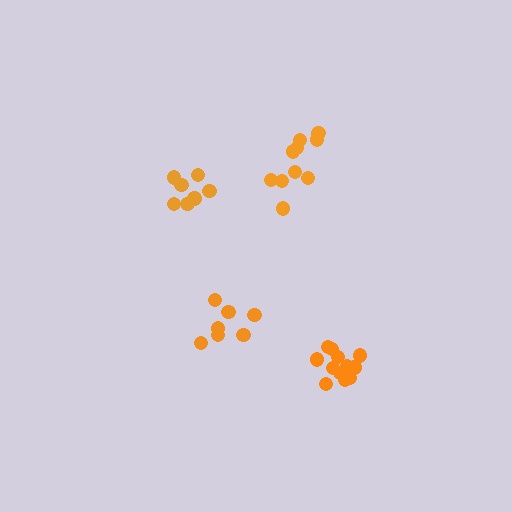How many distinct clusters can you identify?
There are 4 distinct clusters.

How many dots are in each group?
Group 1: 7 dots, Group 2: 12 dots, Group 3: 7 dots, Group 4: 10 dots (36 total).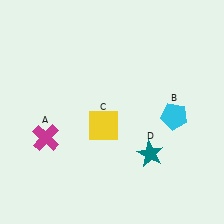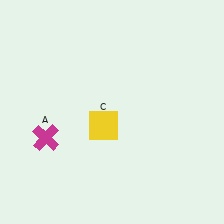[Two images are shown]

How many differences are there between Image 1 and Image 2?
There are 2 differences between the two images.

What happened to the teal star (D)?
The teal star (D) was removed in Image 2. It was in the bottom-right area of Image 1.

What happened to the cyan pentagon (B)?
The cyan pentagon (B) was removed in Image 2. It was in the bottom-right area of Image 1.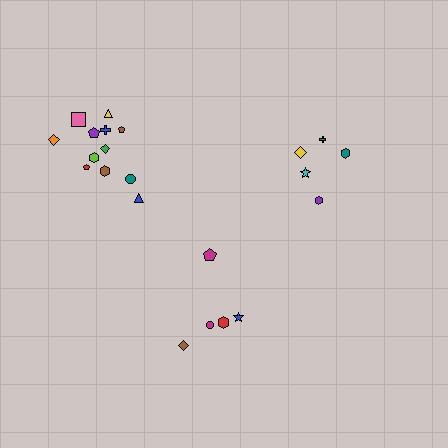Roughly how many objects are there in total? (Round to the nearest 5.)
Roughly 20 objects in total.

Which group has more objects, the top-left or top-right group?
The top-left group.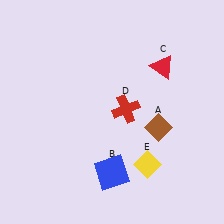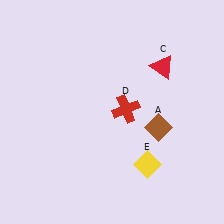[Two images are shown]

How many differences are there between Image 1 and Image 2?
There is 1 difference between the two images.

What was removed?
The blue square (B) was removed in Image 2.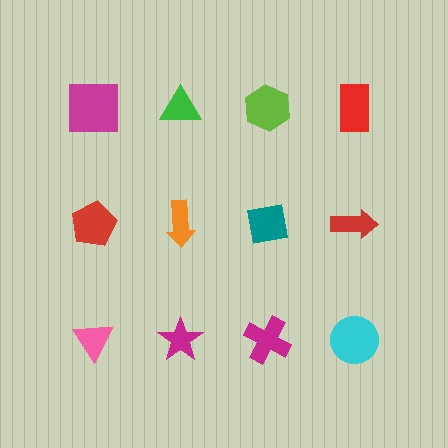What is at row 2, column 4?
A red arrow.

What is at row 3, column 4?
A cyan circle.